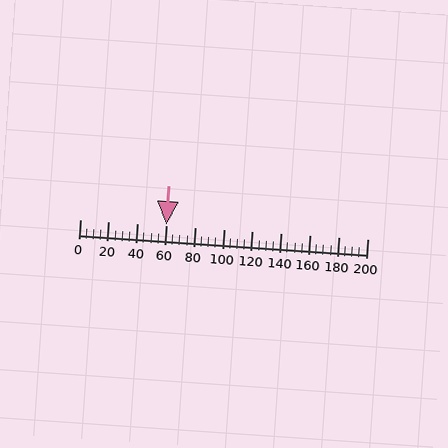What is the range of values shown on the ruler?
The ruler shows values from 0 to 200.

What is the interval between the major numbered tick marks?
The major tick marks are spaced 20 units apart.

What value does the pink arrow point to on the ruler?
The pink arrow points to approximately 60.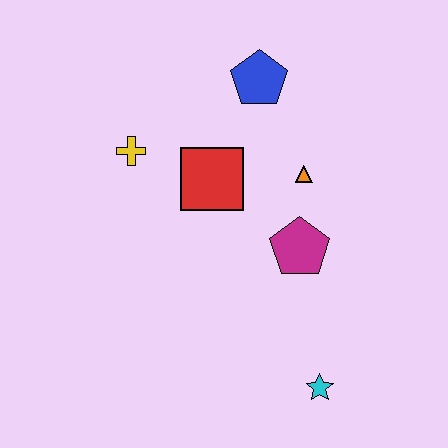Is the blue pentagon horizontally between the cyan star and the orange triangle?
No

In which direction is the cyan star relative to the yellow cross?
The cyan star is below the yellow cross.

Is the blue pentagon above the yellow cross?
Yes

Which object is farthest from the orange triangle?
The cyan star is farthest from the orange triangle.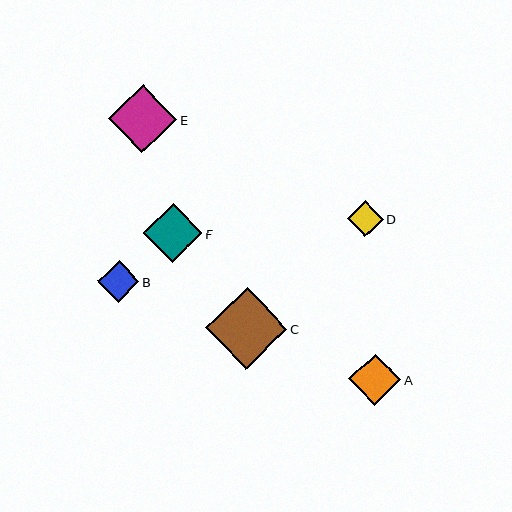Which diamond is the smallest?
Diamond D is the smallest with a size of approximately 35 pixels.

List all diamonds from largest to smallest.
From largest to smallest: C, E, F, A, B, D.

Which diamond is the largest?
Diamond C is the largest with a size of approximately 82 pixels.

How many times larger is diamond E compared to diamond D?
Diamond E is approximately 1.9 times the size of diamond D.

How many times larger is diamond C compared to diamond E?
Diamond C is approximately 1.2 times the size of diamond E.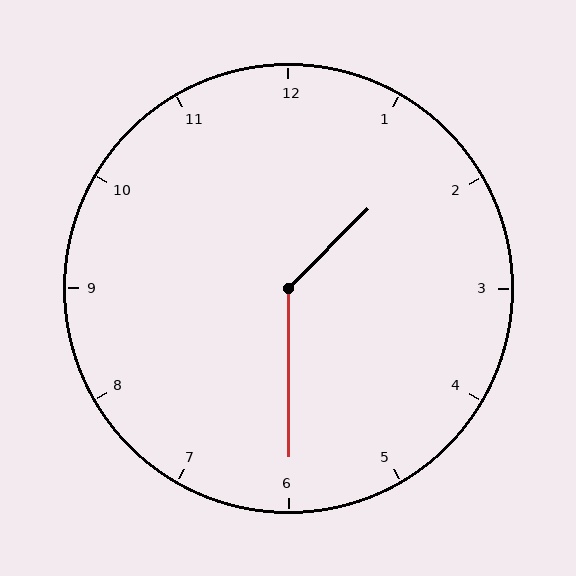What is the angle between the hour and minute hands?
Approximately 135 degrees.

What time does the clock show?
1:30.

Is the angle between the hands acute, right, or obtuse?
It is obtuse.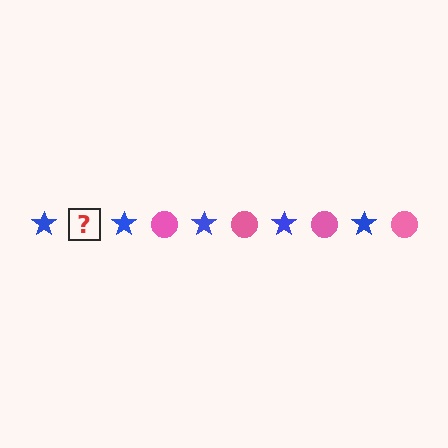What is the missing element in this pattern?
The missing element is a pink circle.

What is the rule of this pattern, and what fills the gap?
The rule is that the pattern alternates between blue star and pink circle. The gap should be filled with a pink circle.